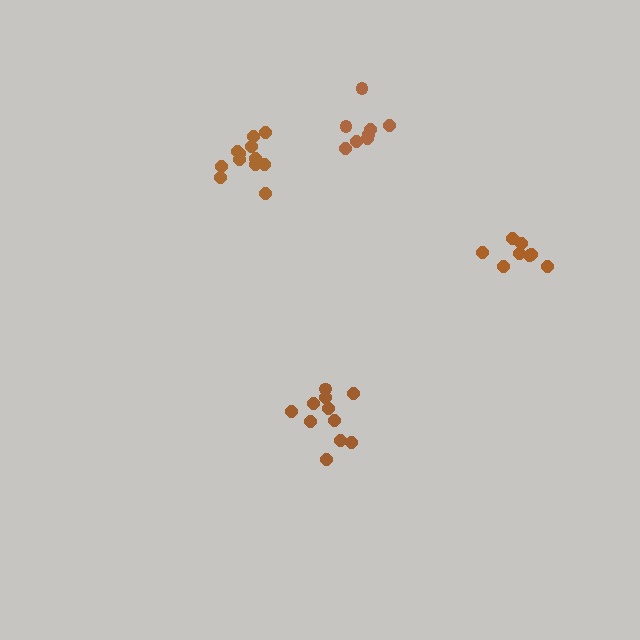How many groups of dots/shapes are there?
There are 4 groups.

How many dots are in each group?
Group 1: 8 dots, Group 2: 12 dots, Group 3: 8 dots, Group 4: 11 dots (39 total).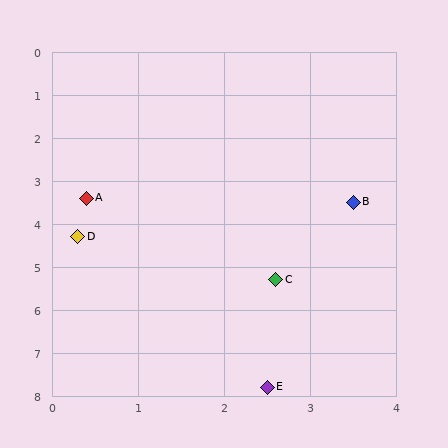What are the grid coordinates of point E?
Point E is at approximately (2.5, 7.8).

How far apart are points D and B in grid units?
Points D and B are about 3.3 grid units apart.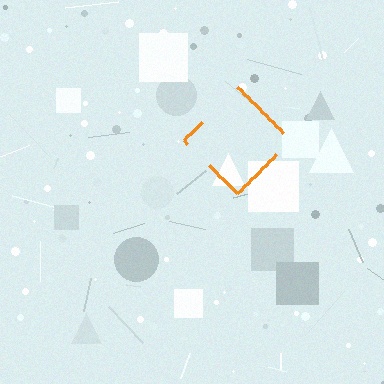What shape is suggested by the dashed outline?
The dashed outline suggests a diamond.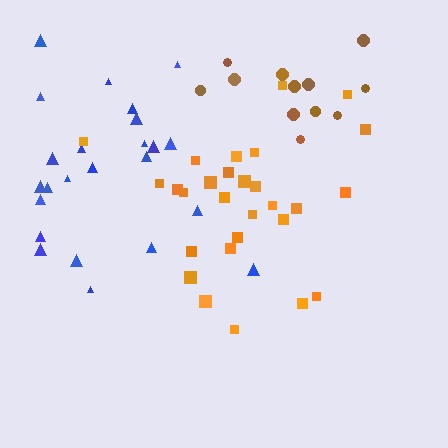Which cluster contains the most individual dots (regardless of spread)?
Orange (29).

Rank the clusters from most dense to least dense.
orange, blue, brown.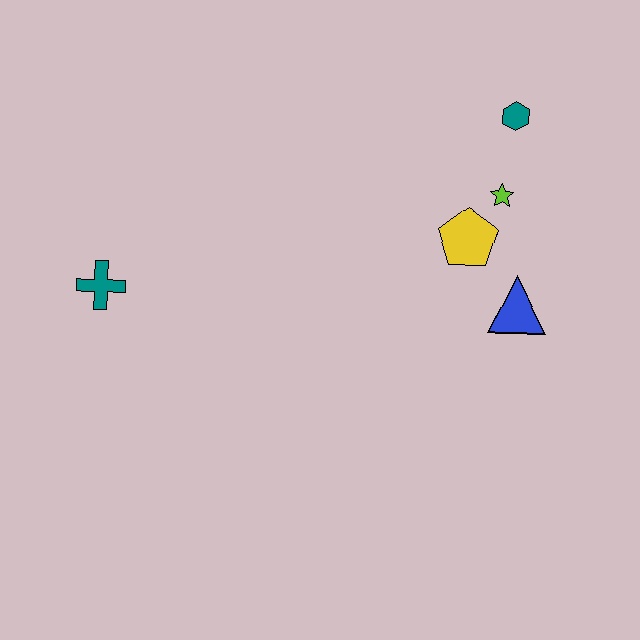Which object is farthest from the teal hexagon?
The teal cross is farthest from the teal hexagon.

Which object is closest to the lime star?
The yellow pentagon is closest to the lime star.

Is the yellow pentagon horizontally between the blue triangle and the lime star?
No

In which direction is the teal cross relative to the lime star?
The teal cross is to the left of the lime star.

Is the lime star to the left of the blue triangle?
Yes